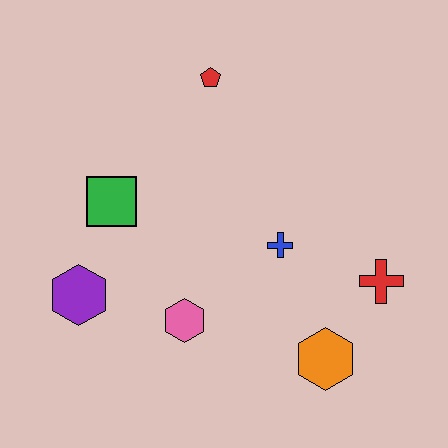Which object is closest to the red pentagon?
The green square is closest to the red pentagon.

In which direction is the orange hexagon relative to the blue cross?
The orange hexagon is below the blue cross.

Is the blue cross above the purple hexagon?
Yes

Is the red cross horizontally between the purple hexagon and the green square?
No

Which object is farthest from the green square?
The red cross is farthest from the green square.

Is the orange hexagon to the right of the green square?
Yes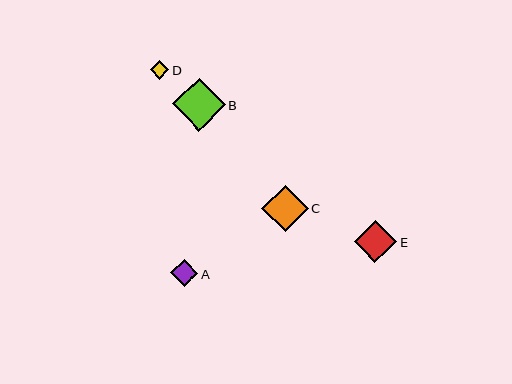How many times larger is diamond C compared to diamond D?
Diamond C is approximately 2.5 times the size of diamond D.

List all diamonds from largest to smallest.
From largest to smallest: B, C, E, A, D.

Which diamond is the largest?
Diamond B is the largest with a size of approximately 53 pixels.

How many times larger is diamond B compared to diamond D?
Diamond B is approximately 2.9 times the size of diamond D.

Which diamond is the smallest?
Diamond D is the smallest with a size of approximately 18 pixels.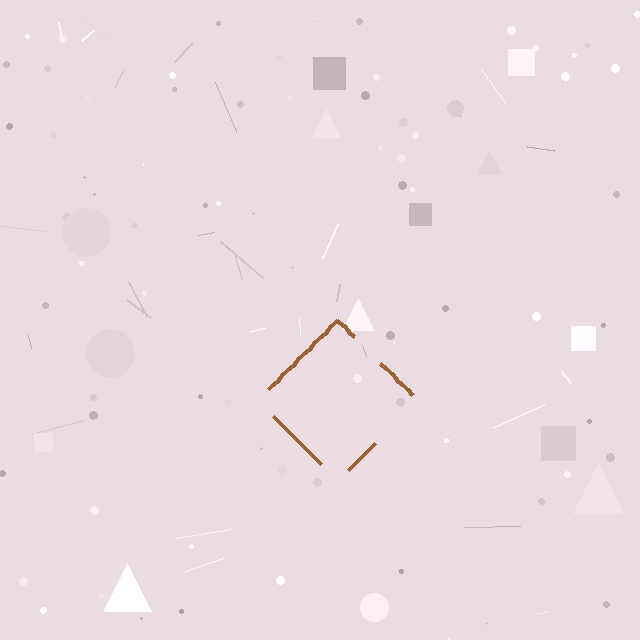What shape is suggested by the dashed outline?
The dashed outline suggests a diamond.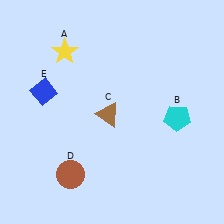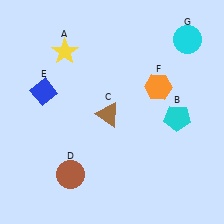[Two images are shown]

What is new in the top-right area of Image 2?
A cyan circle (G) was added in the top-right area of Image 2.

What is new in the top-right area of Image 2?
An orange hexagon (F) was added in the top-right area of Image 2.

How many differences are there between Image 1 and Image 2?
There are 2 differences between the two images.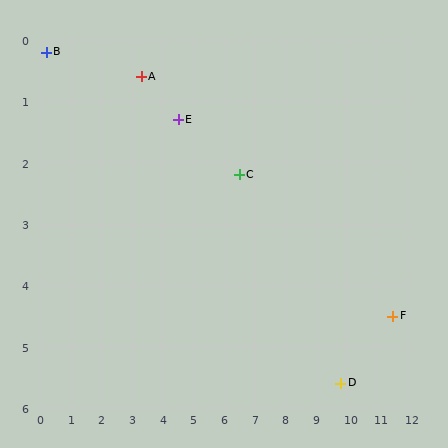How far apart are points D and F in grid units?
Points D and F are about 2.0 grid units apart.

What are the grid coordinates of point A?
Point A is at approximately (3.3, 0.6).